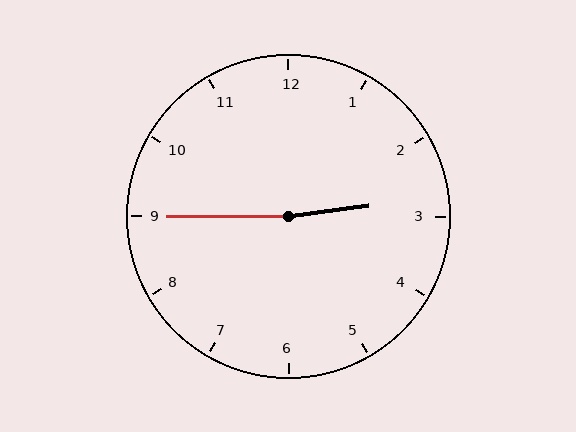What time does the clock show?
2:45.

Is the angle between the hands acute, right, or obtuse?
It is obtuse.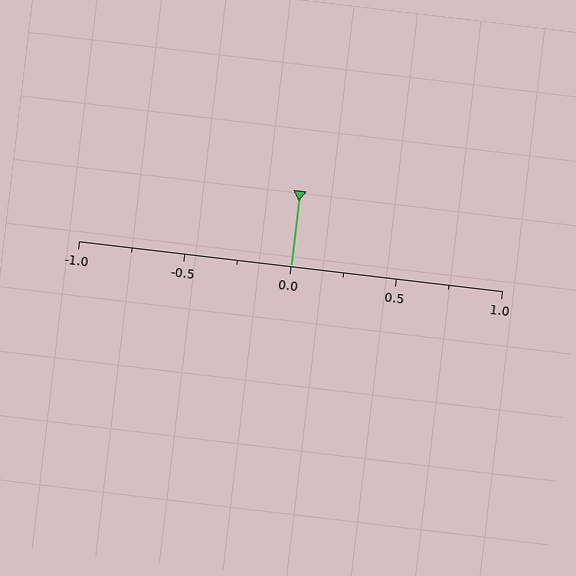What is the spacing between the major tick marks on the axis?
The major ticks are spaced 0.5 apart.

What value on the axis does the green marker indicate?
The marker indicates approximately 0.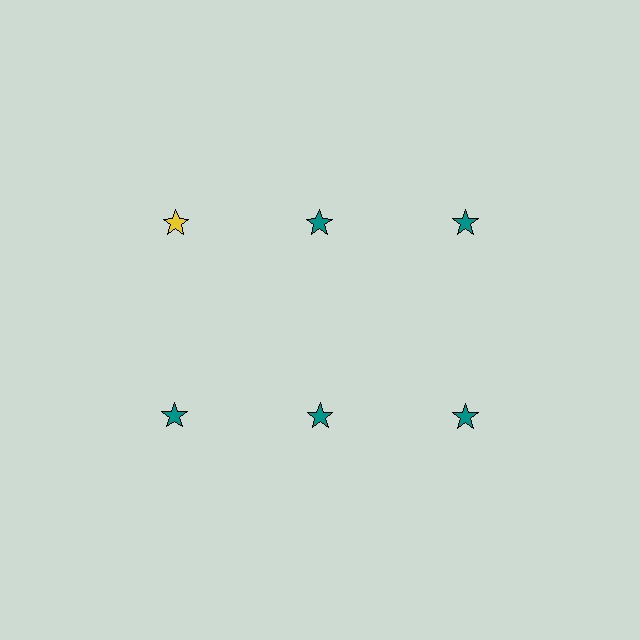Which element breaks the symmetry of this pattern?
The yellow star in the top row, leftmost column breaks the symmetry. All other shapes are teal stars.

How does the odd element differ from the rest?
It has a different color: yellow instead of teal.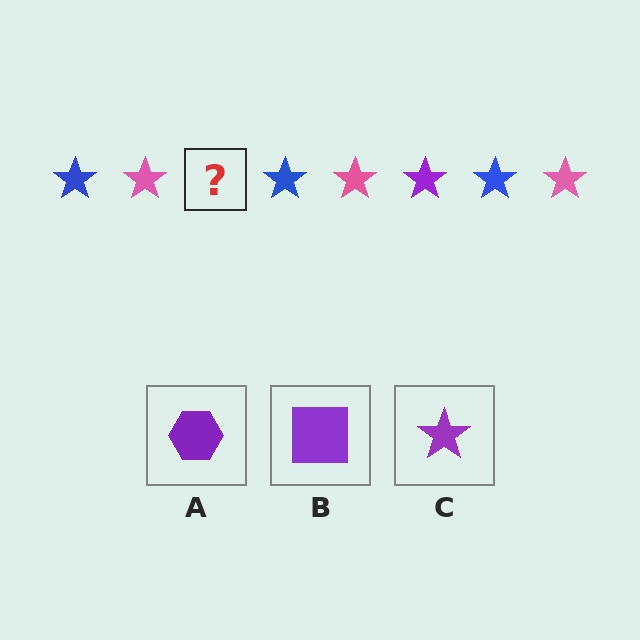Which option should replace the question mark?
Option C.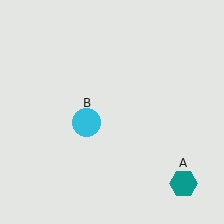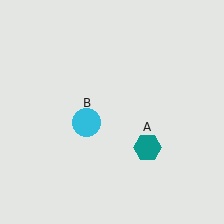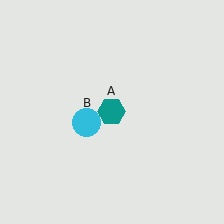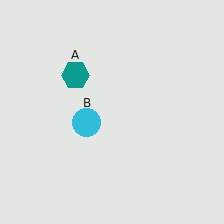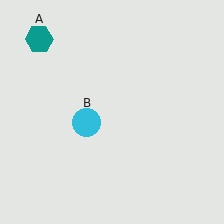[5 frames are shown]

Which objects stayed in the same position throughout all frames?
Cyan circle (object B) remained stationary.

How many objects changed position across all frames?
1 object changed position: teal hexagon (object A).